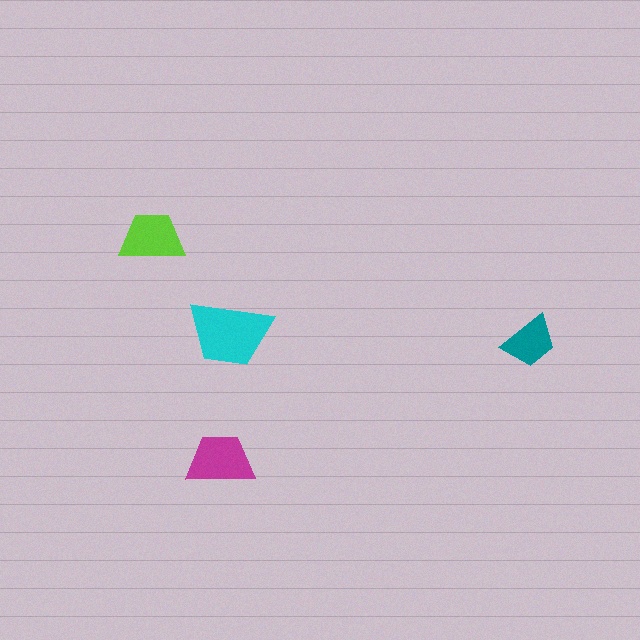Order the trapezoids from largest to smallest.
the cyan one, the magenta one, the lime one, the teal one.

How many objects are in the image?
There are 4 objects in the image.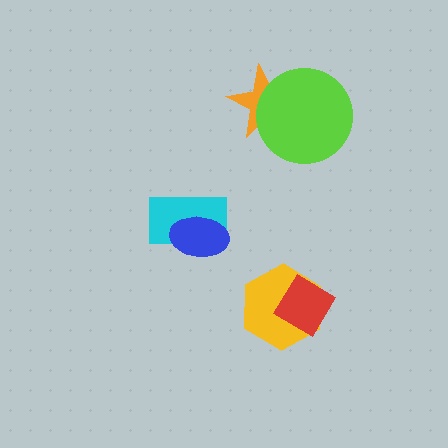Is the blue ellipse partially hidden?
No, no other shape covers it.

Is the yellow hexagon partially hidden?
Yes, it is partially covered by another shape.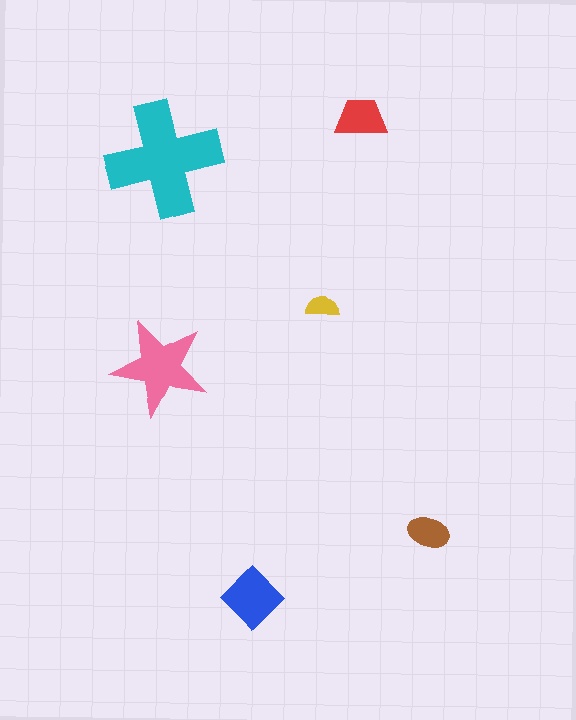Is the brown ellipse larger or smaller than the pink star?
Smaller.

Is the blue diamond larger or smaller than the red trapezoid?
Larger.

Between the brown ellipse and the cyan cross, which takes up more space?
The cyan cross.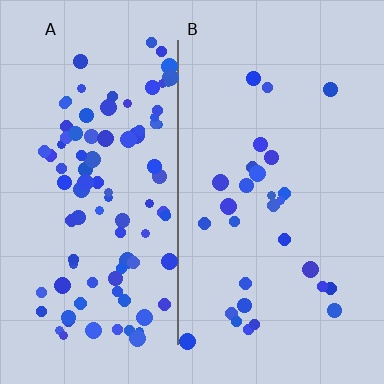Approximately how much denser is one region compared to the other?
Approximately 3.5× — region A over region B.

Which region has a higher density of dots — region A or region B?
A (the left).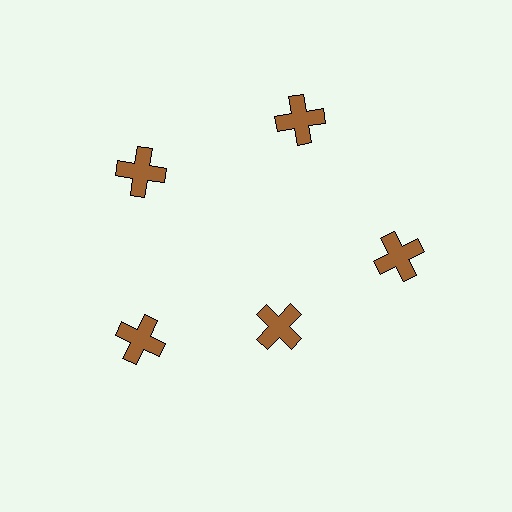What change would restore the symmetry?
The symmetry would be restored by moving it outward, back onto the ring so that all 5 crosses sit at equal angles and equal distance from the center.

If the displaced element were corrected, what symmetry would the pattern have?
It would have 5-fold rotational symmetry — the pattern would map onto itself every 72 degrees.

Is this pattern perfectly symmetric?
No. The 5 brown crosses are arranged in a ring, but one element near the 5 o'clock position is pulled inward toward the center, breaking the 5-fold rotational symmetry.